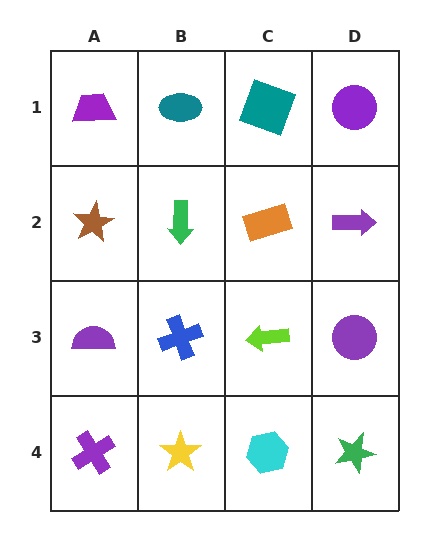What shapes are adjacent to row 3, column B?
A green arrow (row 2, column B), a yellow star (row 4, column B), a purple semicircle (row 3, column A), a lime arrow (row 3, column C).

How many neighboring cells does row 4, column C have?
3.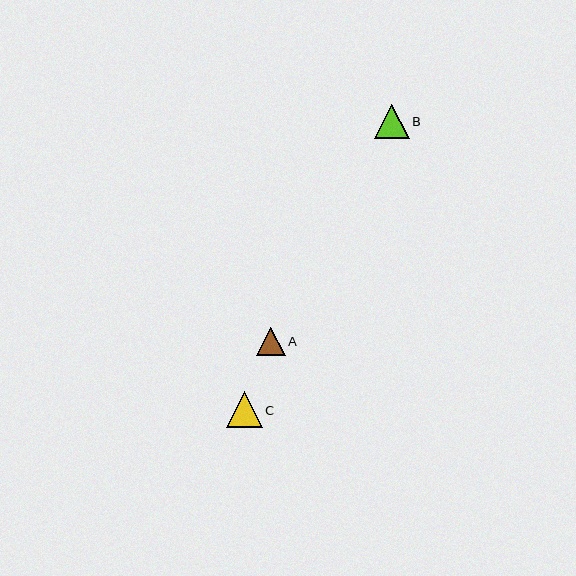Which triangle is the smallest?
Triangle A is the smallest with a size of approximately 29 pixels.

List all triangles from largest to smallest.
From largest to smallest: C, B, A.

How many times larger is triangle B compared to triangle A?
Triangle B is approximately 1.2 times the size of triangle A.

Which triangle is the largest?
Triangle C is the largest with a size of approximately 36 pixels.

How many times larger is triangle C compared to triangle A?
Triangle C is approximately 1.3 times the size of triangle A.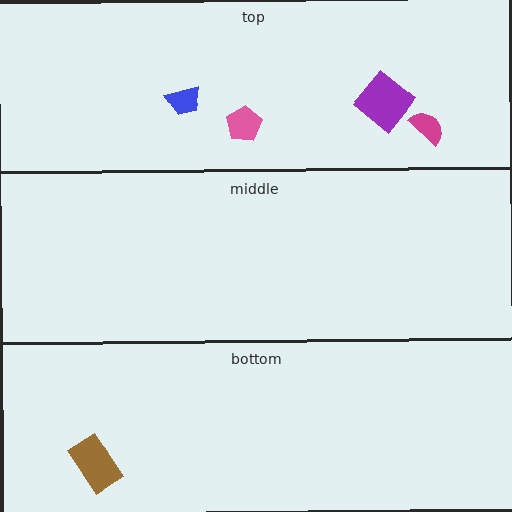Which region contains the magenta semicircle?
The top region.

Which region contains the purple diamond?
The top region.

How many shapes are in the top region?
4.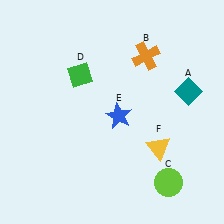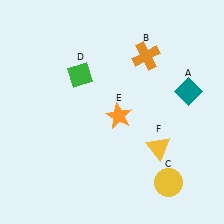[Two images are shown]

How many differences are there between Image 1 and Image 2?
There are 2 differences between the two images.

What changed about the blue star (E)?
In Image 1, E is blue. In Image 2, it changed to orange.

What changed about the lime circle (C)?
In Image 1, C is lime. In Image 2, it changed to yellow.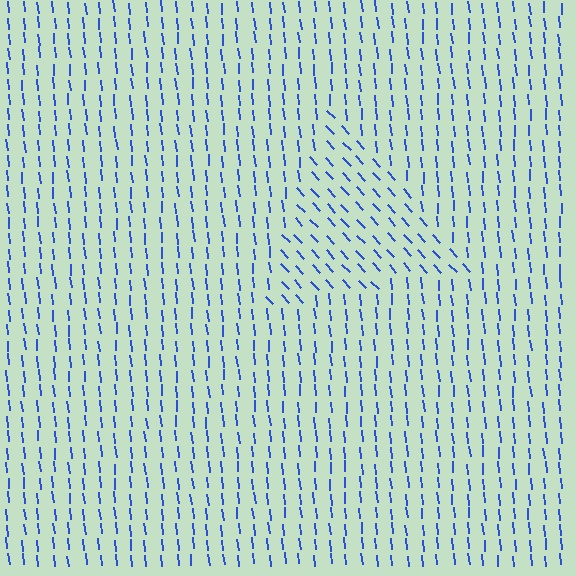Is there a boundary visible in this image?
Yes, there is a texture boundary formed by a change in line orientation.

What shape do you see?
I see a triangle.